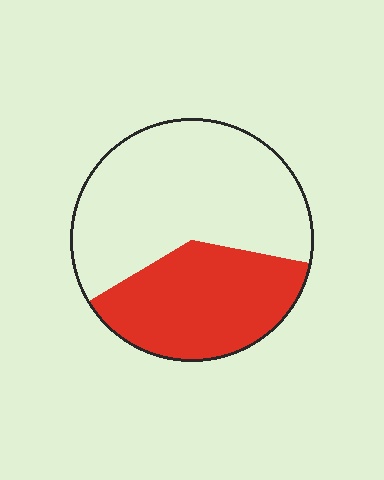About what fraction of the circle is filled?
About three eighths (3/8).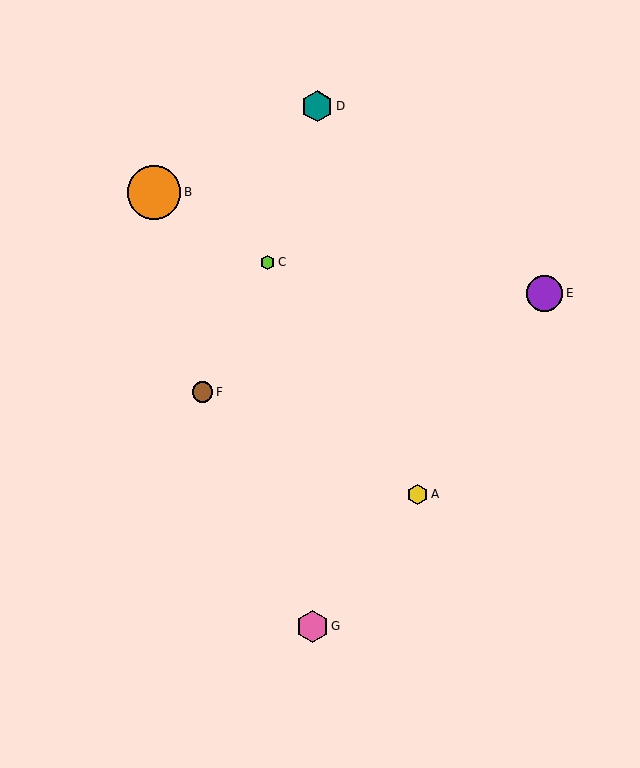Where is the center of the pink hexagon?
The center of the pink hexagon is at (312, 626).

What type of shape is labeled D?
Shape D is a teal hexagon.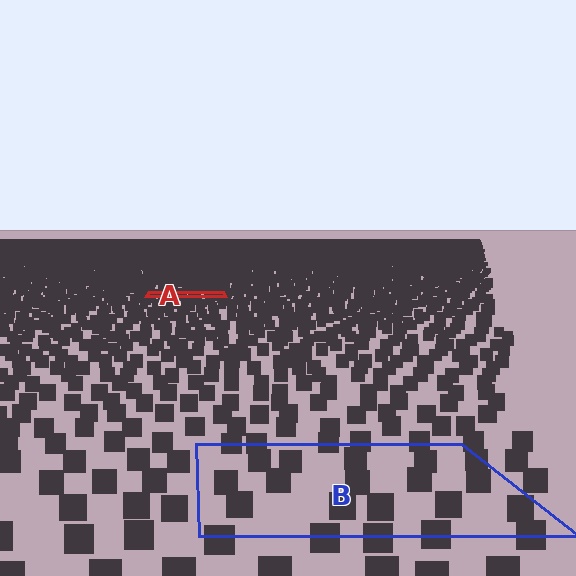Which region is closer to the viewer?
Region B is closer. The texture elements there are larger and more spread out.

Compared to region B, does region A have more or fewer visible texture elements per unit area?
Region A has more texture elements per unit area — they are packed more densely because it is farther away.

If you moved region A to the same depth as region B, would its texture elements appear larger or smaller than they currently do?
They would appear larger. At a closer depth, the same texture elements are projected at a bigger on-screen size.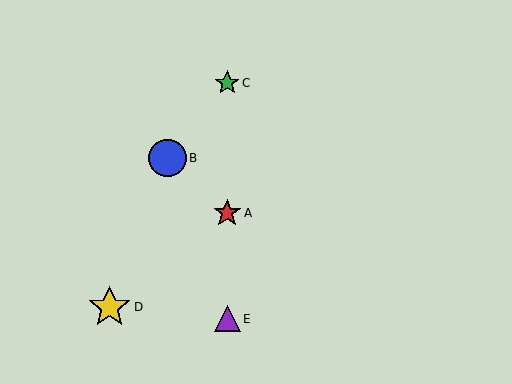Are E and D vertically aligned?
No, E is at x≈227 and D is at x≈110.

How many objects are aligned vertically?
3 objects (A, C, E) are aligned vertically.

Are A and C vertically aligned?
Yes, both are at x≈227.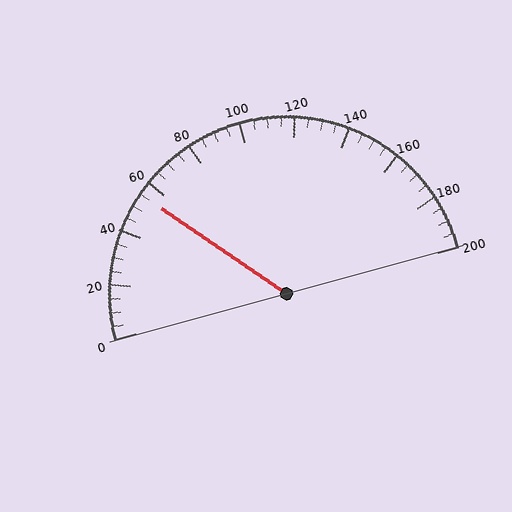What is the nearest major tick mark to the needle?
The nearest major tick mark is 60.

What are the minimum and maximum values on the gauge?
The gauge ranges from 0 to 200.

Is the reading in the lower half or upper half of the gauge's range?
The reading is in the lower half of the range (0 to 200).